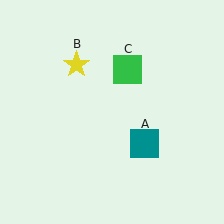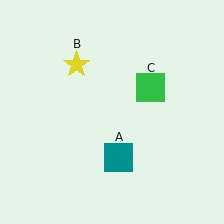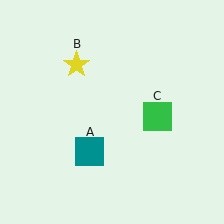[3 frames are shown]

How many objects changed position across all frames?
2 objects changed position: teal square (object A), green square (object C).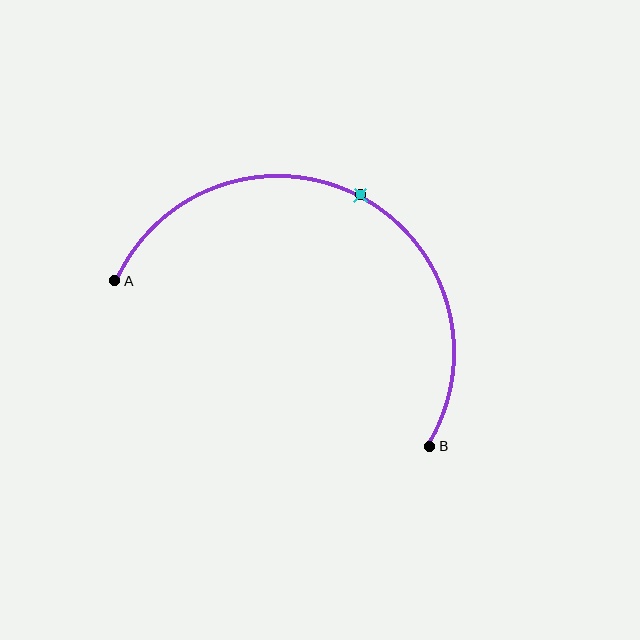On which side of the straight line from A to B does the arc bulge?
The arc bulges above the straight line connecting A and B.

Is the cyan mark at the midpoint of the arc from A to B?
Yes. The cyan mark lies on the arc at equal arc-length from both A and B — it is the arc midpoint.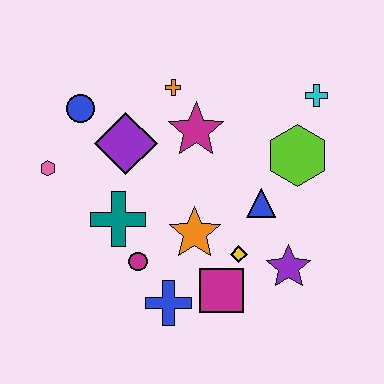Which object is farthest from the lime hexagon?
The pink hexagon is farthest from the lime hexagon.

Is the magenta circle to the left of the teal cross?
No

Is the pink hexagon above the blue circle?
No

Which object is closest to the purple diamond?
The blue circle is closest to the purple diamond.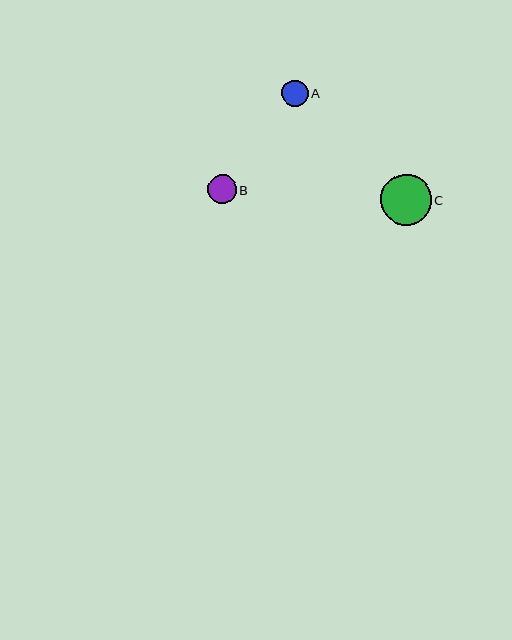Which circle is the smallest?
Circle A is the smallest with a size of approximately 26 pixels.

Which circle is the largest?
Circle C is the largest with a size of approximately 51 pixels.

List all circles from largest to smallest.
From largest to smallest: C, B, A.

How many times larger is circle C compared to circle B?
Circle C is approximately 1.8 times the size of circle B.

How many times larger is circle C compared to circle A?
Circle C is approximately 1.9 times the size of circle A.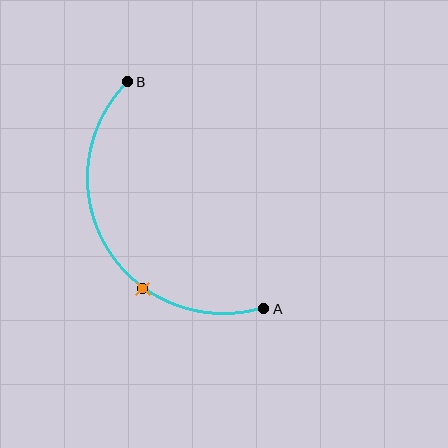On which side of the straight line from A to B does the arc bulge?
The arc bulges to the left of the straight line connecting A and B.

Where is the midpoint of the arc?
The arc midpoint is the point on the curve farthest from the straight line joining A and B. It sits to the left of that line.